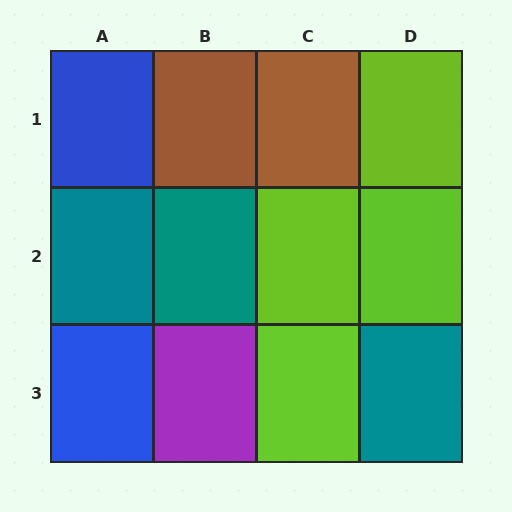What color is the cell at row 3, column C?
Lime.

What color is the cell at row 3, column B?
Purple.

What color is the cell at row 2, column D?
Lime.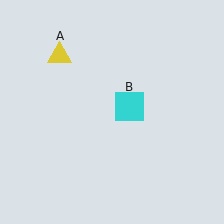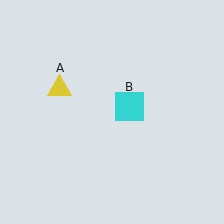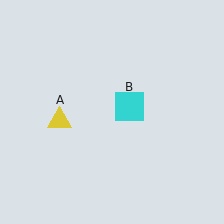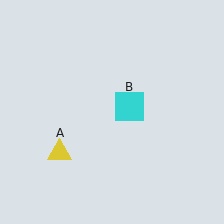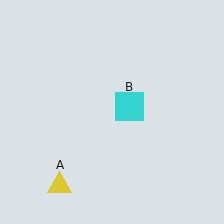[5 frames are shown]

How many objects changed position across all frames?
1 object changed position: yellow triangle (object A).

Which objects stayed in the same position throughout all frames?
Cyan square (object B) remained stationary.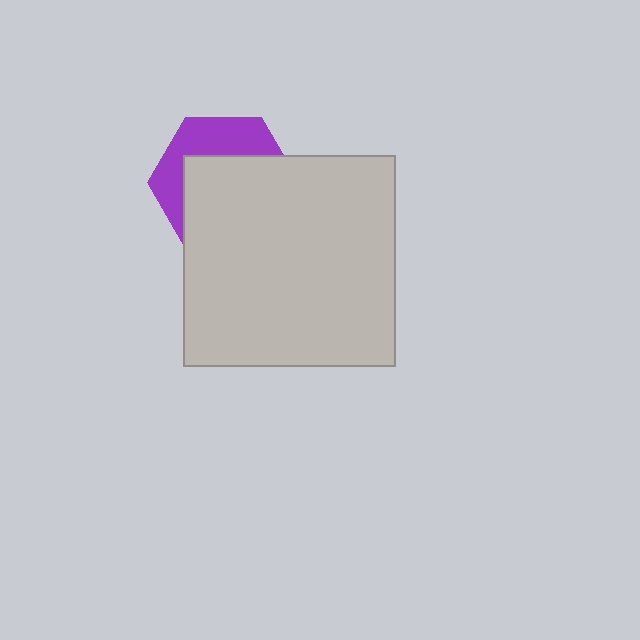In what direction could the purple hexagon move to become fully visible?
The purple hexagon could move up. That would shift it out from behind the light gray square entirely.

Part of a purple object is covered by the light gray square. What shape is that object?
It is a hexagon.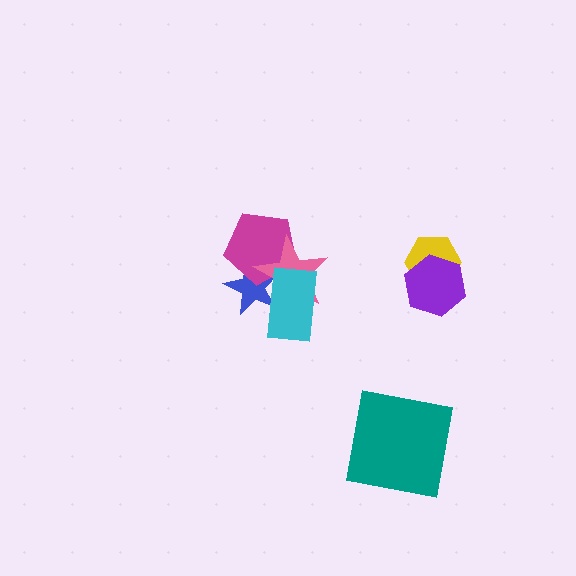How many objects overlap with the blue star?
3 objects overlap with the blue star.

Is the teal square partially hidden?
No, no other shape covers it.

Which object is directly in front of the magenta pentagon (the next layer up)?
The pink star is directly in front of the magenta pentagon.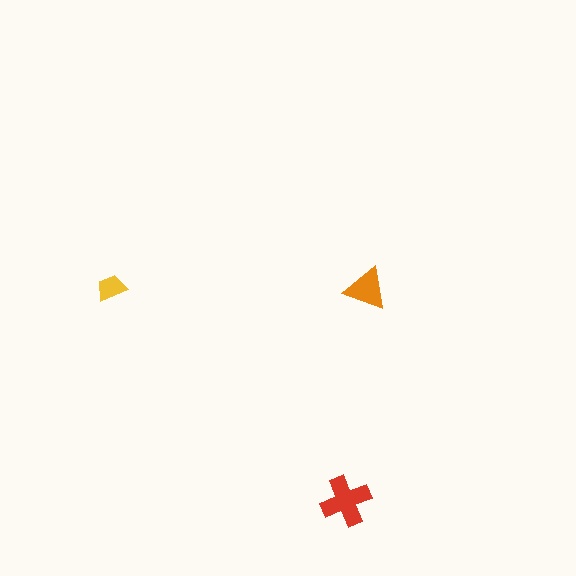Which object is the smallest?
The yellow trapezoid.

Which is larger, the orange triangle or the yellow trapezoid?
The orange triangle.